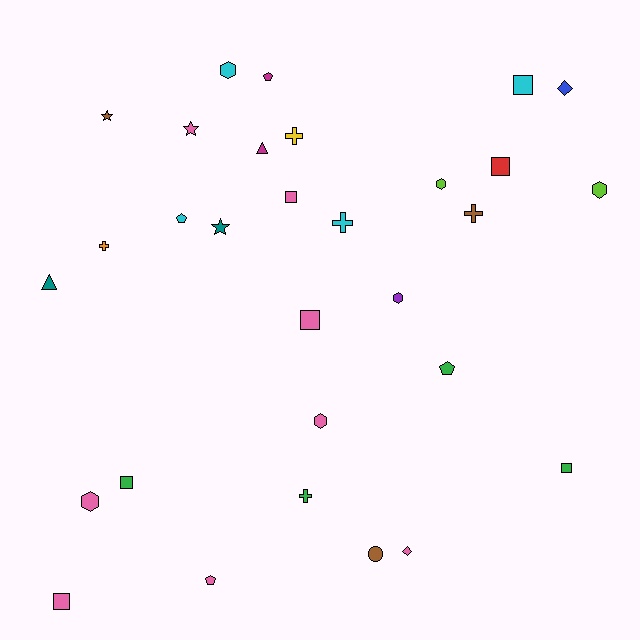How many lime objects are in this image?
There are 2 lime objects.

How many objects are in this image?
There are 30 objects.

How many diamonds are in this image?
There are 2 diamonds.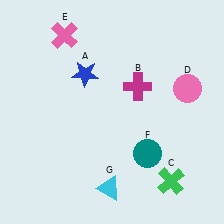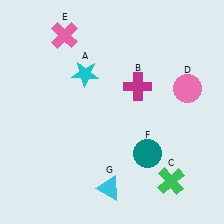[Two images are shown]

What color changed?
The star (A) changed from blue in Image 1 to cyan in Image 2.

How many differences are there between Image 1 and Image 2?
There is 1 difference between the two images.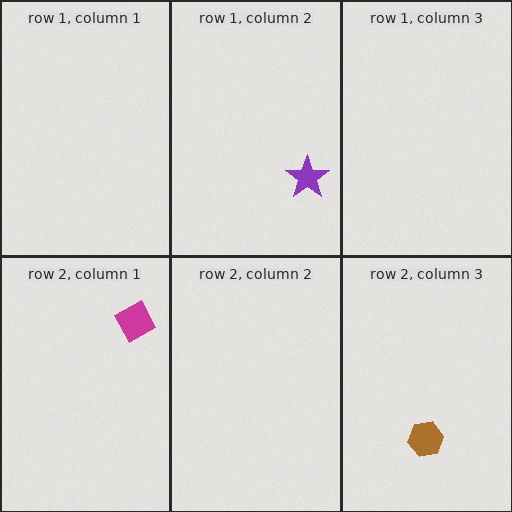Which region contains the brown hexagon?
The row 2, column 3 region.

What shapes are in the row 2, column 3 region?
The brown hexagon.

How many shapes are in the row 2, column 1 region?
1.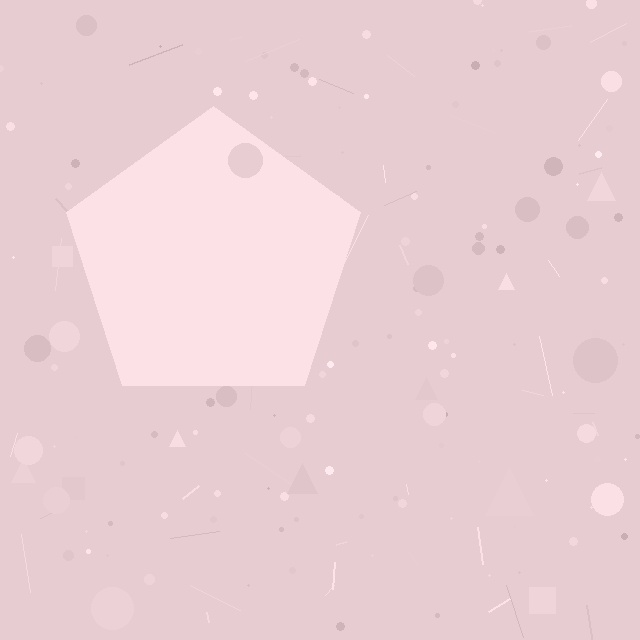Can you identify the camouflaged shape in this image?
The camouflaged shape is a pentagon.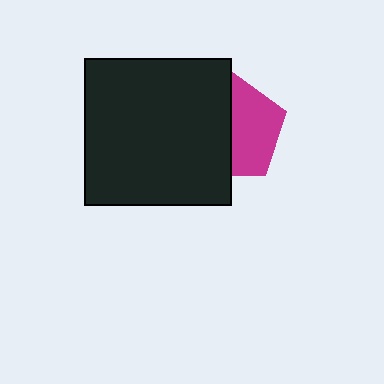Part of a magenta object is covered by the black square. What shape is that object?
It is a pentagon.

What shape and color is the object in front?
The object in front is a black square.